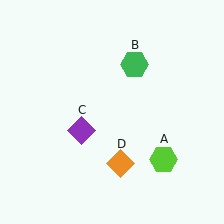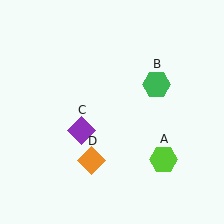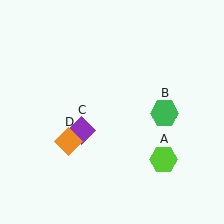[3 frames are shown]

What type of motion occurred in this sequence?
The green hexagon (object B), orange diamond (object D) rotated clockwise around the center of the scene.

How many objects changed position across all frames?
2 objects changed position: green hexagon (object B), orange diamond (object D).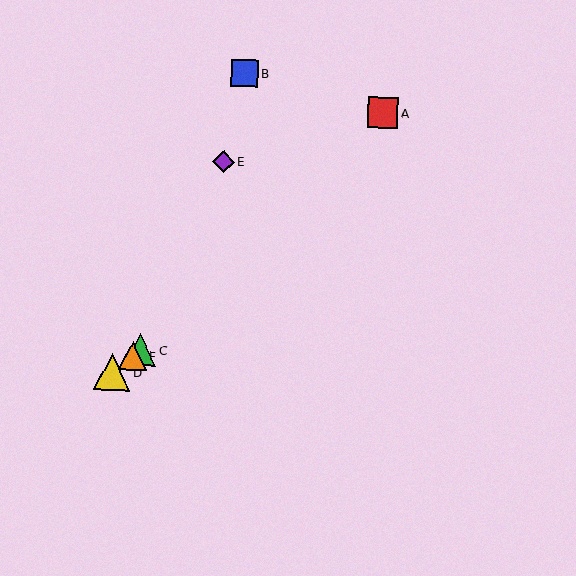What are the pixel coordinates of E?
Object E is at (223, 162).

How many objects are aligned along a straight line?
3 objects (C, D, F) are aligned along a straight line.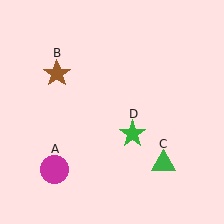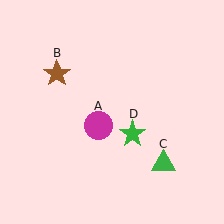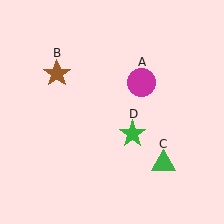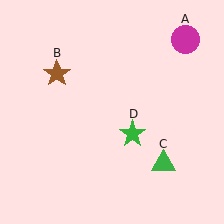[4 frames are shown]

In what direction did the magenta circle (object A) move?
The magenta circle (object A) moved up and to the right.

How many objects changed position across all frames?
1 object changed position: magenta circle (object A).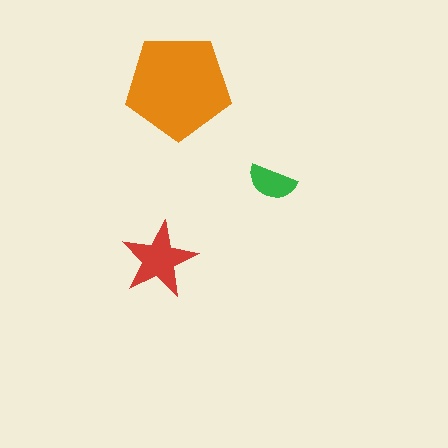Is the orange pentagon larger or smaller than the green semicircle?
Larger.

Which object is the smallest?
The green semicircle.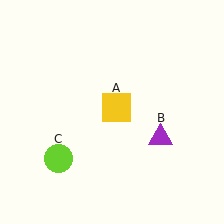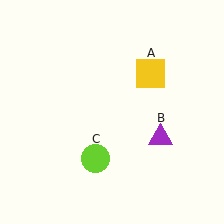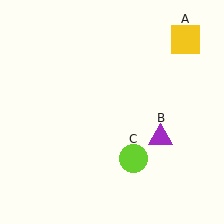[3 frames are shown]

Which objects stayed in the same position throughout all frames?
Purple triangle (object B) remained stationary.